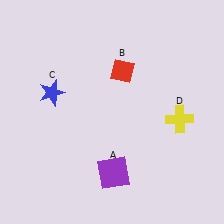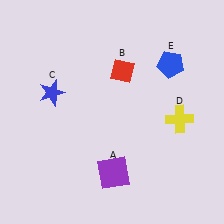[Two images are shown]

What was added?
A blue pentagon (E) was added in Image 2.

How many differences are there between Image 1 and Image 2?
There is 1 difference between the two images.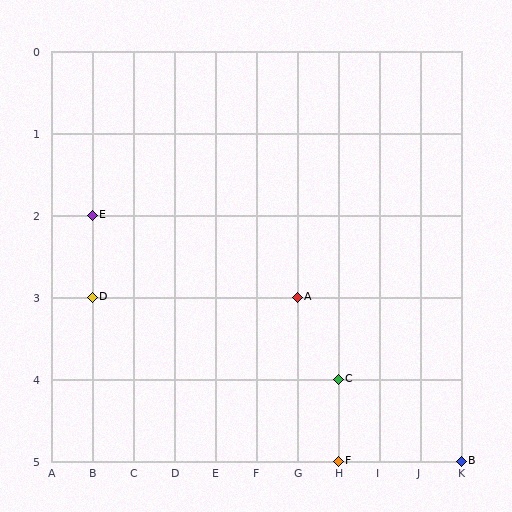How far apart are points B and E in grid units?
Points B and E are 9 columns and 3 rows apart (about 9.5 grid units diagonally).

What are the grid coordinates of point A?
Point A is at grid coordinates (G, 3).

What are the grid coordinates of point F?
Point F is at grid coordinates (H, 5).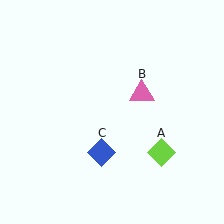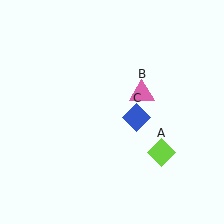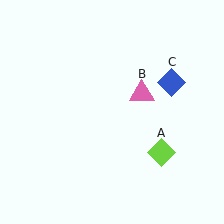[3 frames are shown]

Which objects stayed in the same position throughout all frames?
Lime diamond (object A) and pink triangle (object B) remained stationary.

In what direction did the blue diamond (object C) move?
The blue diamond (object C) moved up and to the right.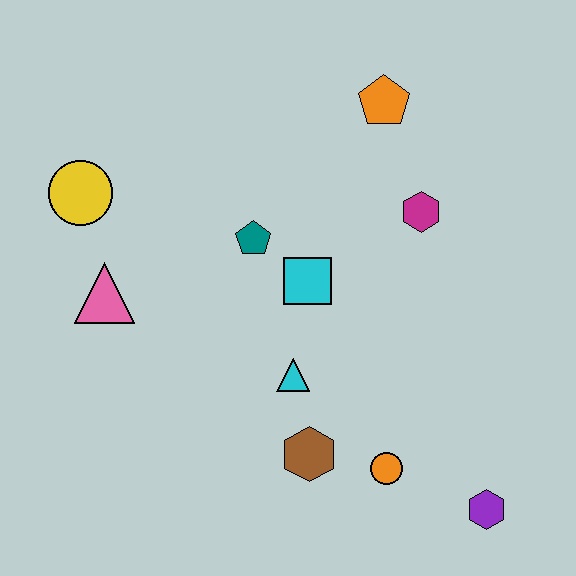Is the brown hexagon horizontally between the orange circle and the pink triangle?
Yes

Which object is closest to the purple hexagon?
The orange circle is closest to the purple hexagon.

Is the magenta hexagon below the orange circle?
No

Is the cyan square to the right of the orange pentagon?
No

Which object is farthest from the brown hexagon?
The orange pentagon is farthest from the brown hexagon.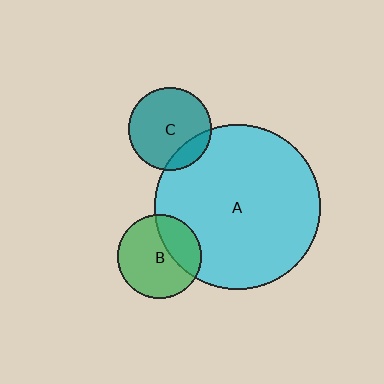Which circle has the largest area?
Circle A (cyan).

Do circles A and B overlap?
Yes.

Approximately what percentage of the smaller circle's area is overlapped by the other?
Approximately 30%.